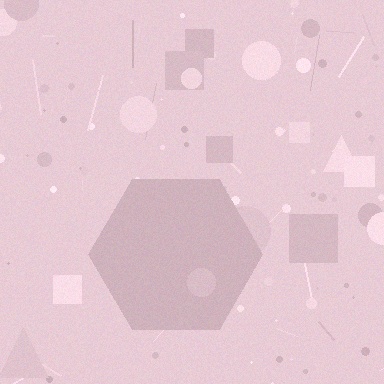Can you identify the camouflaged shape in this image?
The camouflaged shape is a hexagon.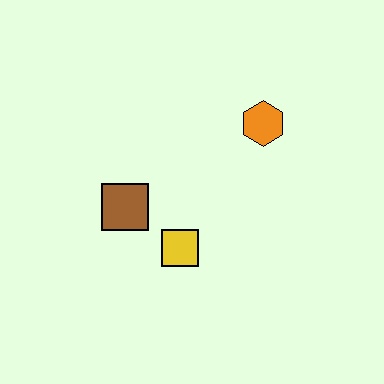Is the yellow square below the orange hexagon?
Yes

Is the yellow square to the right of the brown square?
Yes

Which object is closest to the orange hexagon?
The yellow square is closest to the orange hexagon.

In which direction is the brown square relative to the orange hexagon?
The brown square is to the left of the orange hexagon.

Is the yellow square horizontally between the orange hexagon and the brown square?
Yes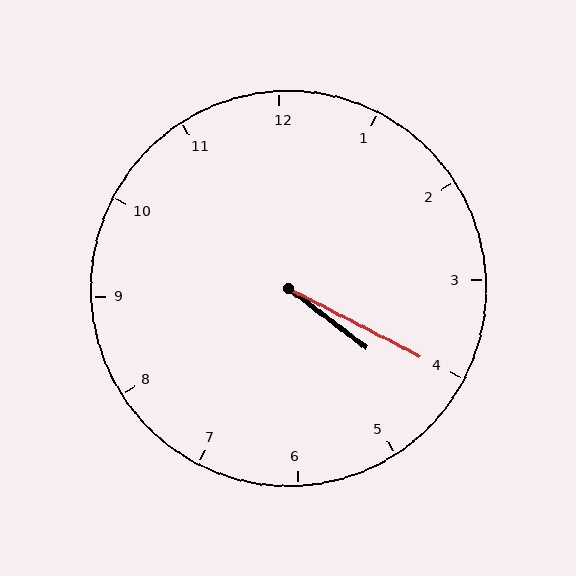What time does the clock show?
4:20.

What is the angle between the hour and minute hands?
Approximately 10 degrees.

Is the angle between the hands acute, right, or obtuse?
It is acute.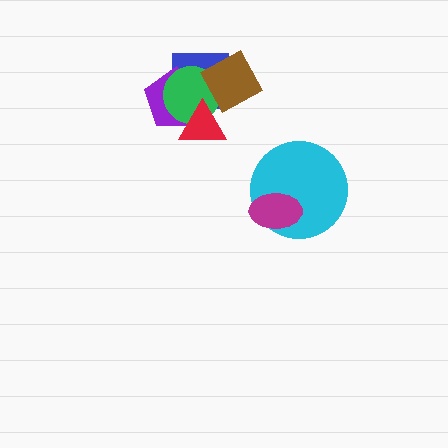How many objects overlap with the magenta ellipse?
1 object overlaps with the magenta ellipse.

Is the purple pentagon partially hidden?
Yes, it is partially covered by another shape.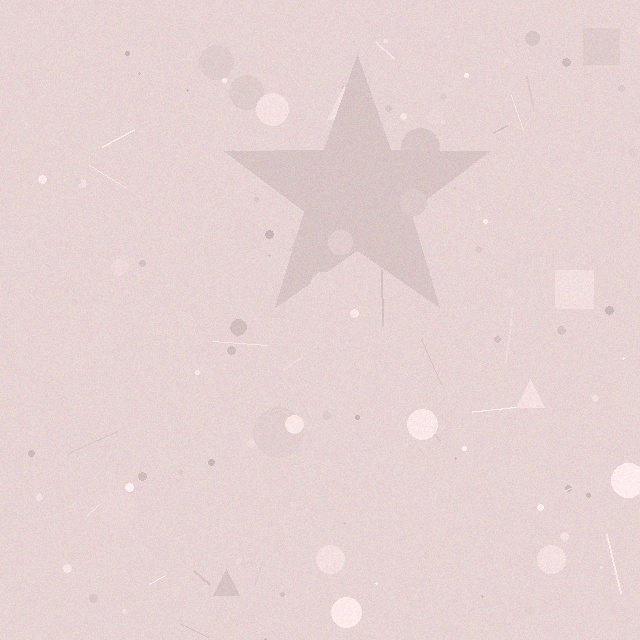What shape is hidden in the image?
A star is hidden in the image.